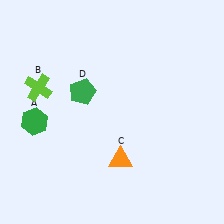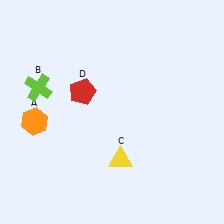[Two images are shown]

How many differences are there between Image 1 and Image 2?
There are 3 differences between the two images.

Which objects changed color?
A changed from green to orange. C changed from orange to yellow. D changed from green to red.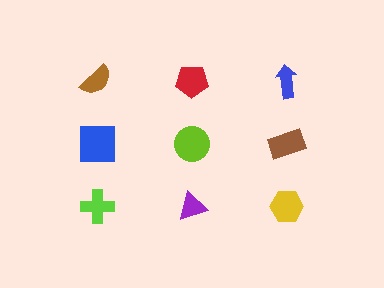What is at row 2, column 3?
A brown rectangle.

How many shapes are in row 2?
3 shapes.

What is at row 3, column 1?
A lime cross.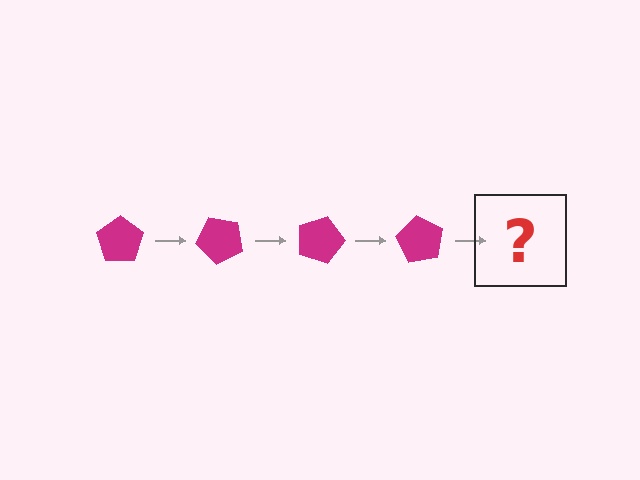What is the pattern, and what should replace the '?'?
The pattern is that the pentagon rotates 45 degrees each step. The '?' should be a magenta pentagon rotated 180 degrees.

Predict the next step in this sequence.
The next step is a magenta pentagon rotated 180 degrees.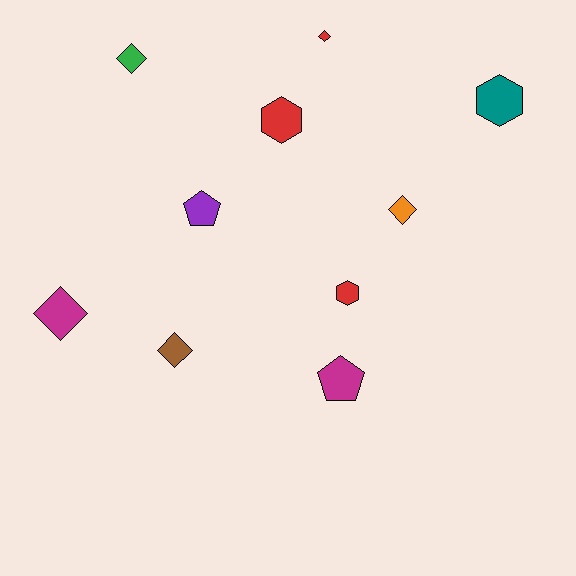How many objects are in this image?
There are 10 objects.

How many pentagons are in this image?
There are 2 pentagons.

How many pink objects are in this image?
There are no pink objects.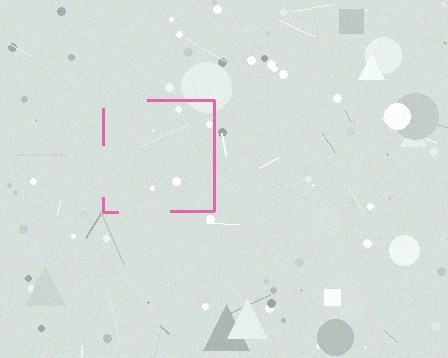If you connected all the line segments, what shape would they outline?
They would outline a square.